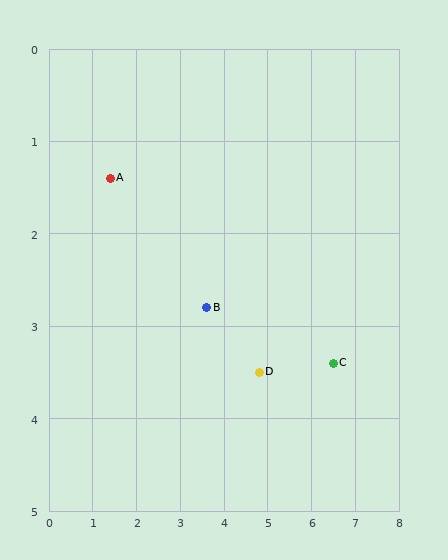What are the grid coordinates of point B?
Point B is at approximately (3.6, 2.8).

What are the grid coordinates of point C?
Point C is at approximately (6.5, 3.4).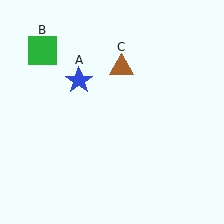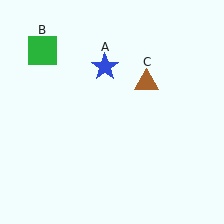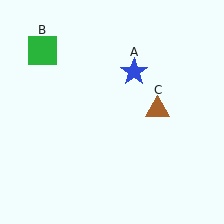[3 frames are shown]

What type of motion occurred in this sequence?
The blue star (object A), brown triangle (object C) rotated clockwise around the center of the scene.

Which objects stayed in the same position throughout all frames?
Green square (object B) remained stationary.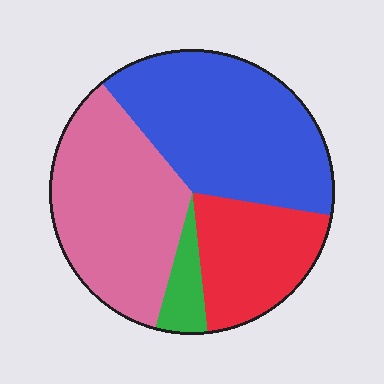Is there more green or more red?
Red.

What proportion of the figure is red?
Red takes up about one fifth (1/5) of the figure.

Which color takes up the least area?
Green, at roughly 5%.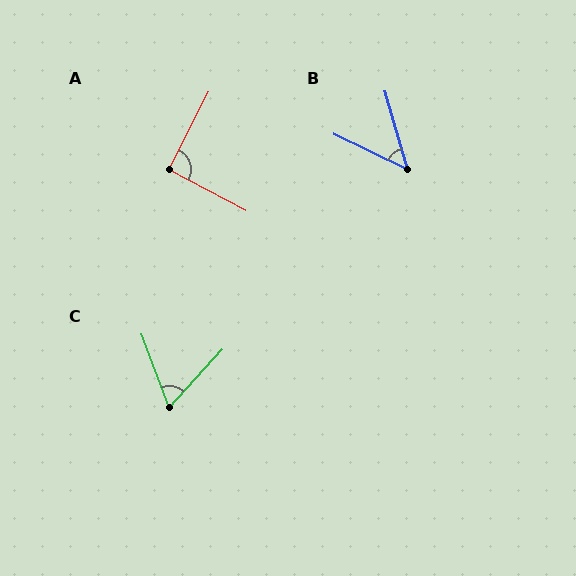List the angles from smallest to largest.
B (48°), C (63°), A (90°).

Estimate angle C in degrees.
Approximately 63 degrees.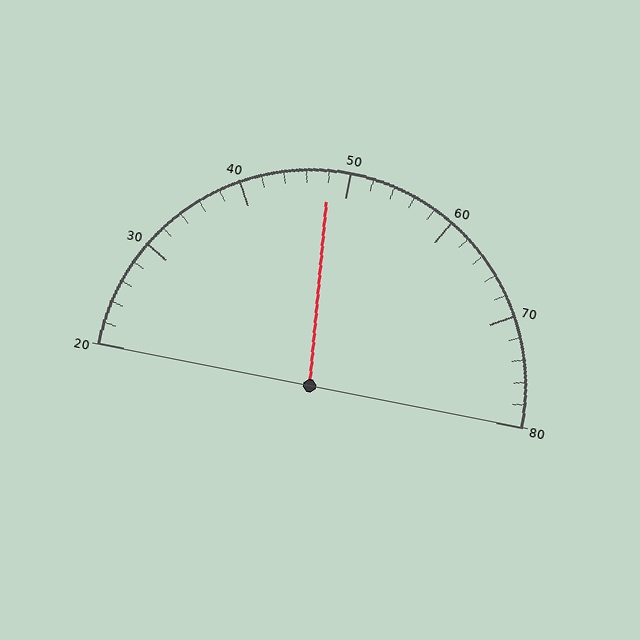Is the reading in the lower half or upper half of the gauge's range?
The reading is in the lower half of the range (20 to 80).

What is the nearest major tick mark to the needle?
The nearest major tick mark is 50.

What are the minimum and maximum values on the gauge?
The gauge ranges from 20 to 80.